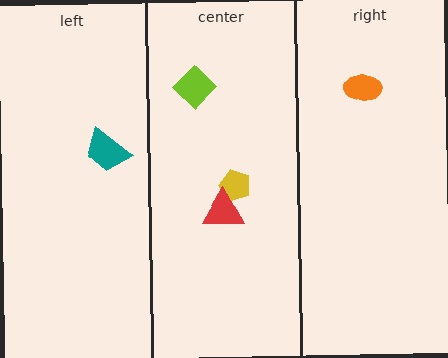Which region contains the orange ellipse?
The right region.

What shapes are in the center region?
The yellow pentagon, the red triangle, the lime diamond.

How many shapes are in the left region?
1.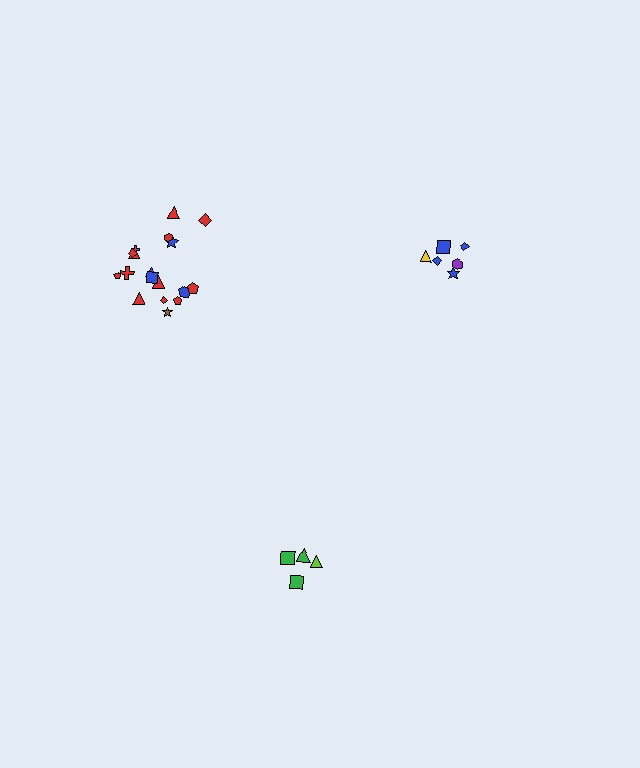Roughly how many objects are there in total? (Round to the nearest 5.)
Roughly 30 objects in total.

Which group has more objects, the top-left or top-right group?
The top-left group.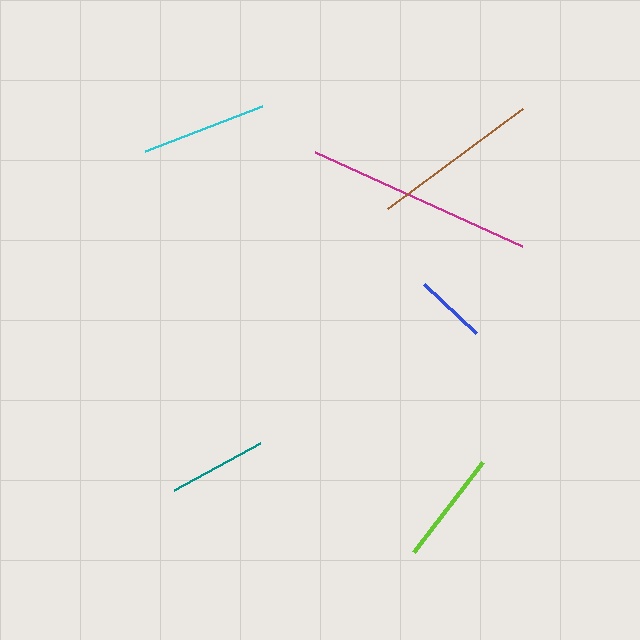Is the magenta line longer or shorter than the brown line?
The magenta line is longer than the brown line.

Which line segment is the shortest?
The blue line is the shortest at approximately 72 pixels.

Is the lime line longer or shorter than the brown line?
The brown line is longer than the lime line.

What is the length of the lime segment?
The lime segment is approximately 113 pixels long.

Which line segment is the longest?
The magenta line is the longest at approximately 228 pixels.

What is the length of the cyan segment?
The cyan segment is approximately 126 pixels long.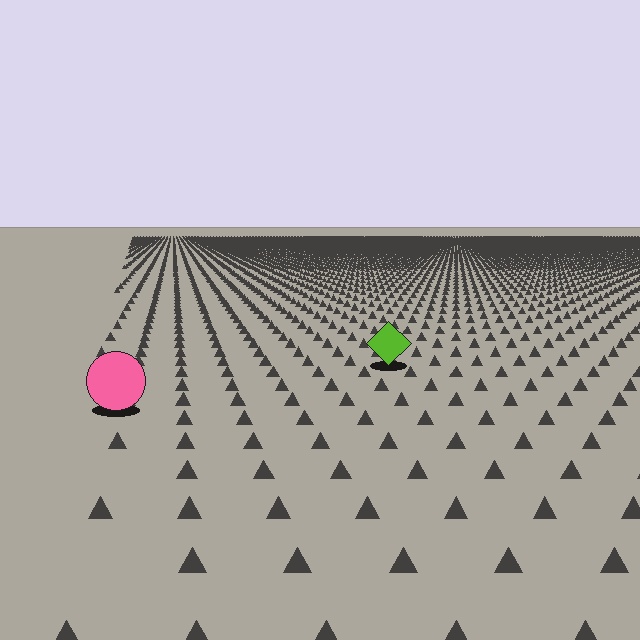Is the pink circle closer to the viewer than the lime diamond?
Yes. The pink circle is closer — you can tell from the texture gradient: the ground texture is coarser near it.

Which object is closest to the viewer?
The pink circle is closest. The texture marks near it are larger and more spread out.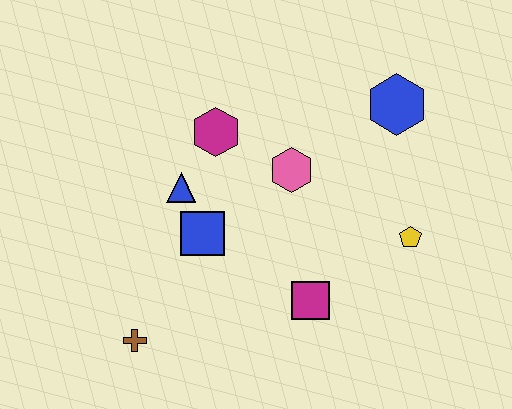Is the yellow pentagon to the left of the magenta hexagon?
No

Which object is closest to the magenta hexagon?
The blue triangle is closest to the magenta hexagon.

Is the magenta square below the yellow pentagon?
Yes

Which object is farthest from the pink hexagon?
The brown cross is farthest from the pink hexagon.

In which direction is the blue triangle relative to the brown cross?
The blue triangle is above the brown cross.